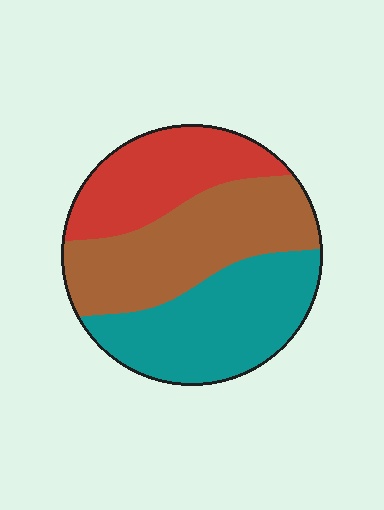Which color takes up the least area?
Red, at roughly 25%.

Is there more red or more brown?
Brown.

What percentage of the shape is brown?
Brown takes up about three eighths (3/8) of the shape.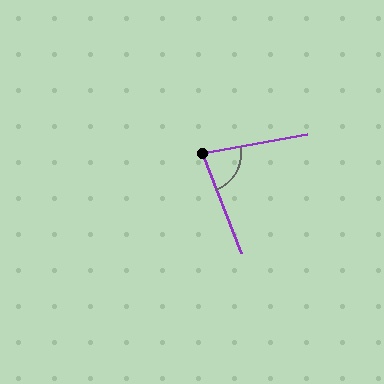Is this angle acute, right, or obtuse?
It is acute.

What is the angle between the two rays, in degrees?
Approximately 79 degrees.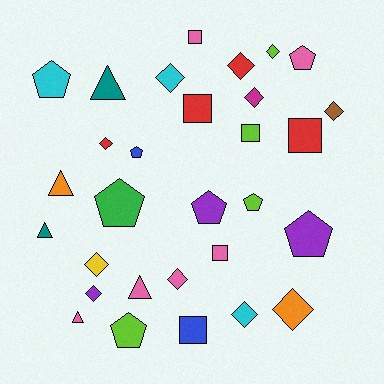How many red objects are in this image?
There are 4 red objects.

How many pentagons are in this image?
There are 8 pentagons.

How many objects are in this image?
There are 30 objects.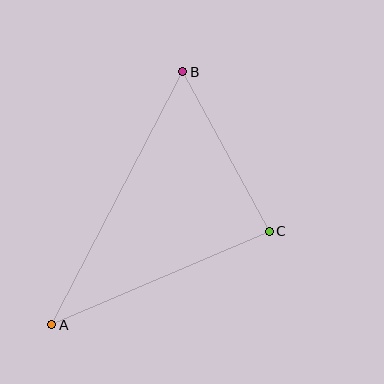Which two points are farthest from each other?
Points A and B are farthest from each other.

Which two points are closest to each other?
Points B and C are closest to each other.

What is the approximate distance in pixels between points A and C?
The distance between A and C is approximately 237 pixels.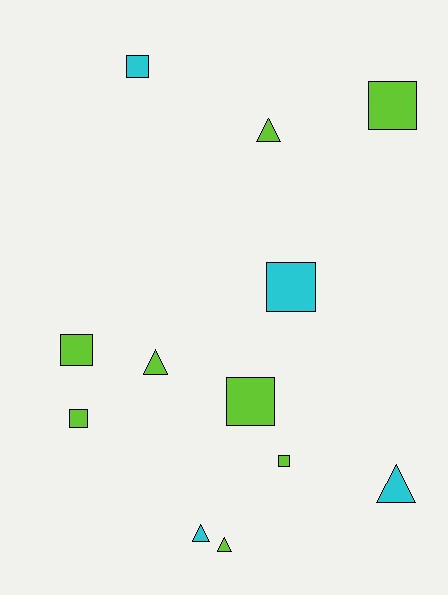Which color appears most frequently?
Lime, with 8 objects.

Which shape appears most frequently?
Square, with 7 objects.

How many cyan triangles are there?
There are 2 cyan triangles.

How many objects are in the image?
There are 12 objects.